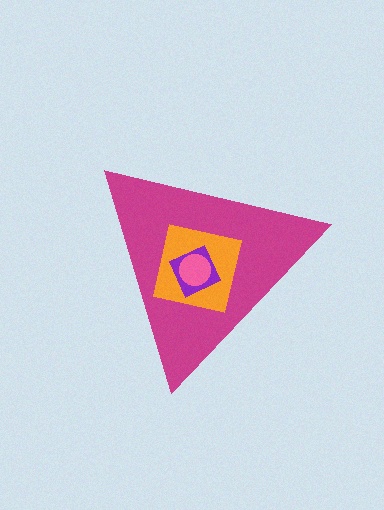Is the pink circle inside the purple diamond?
Yes.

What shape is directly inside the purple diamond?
The pink circle.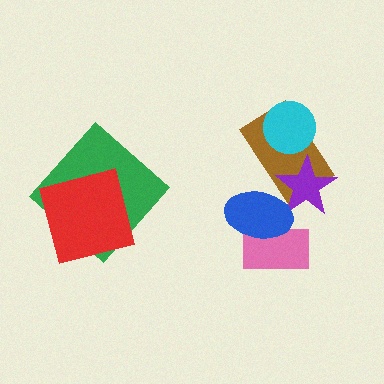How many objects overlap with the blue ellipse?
3 objects overlap with the blue ellipse.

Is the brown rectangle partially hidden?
Yes, it is partially covered by another shape.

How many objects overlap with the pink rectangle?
1 object overlaps with the pink rectangle.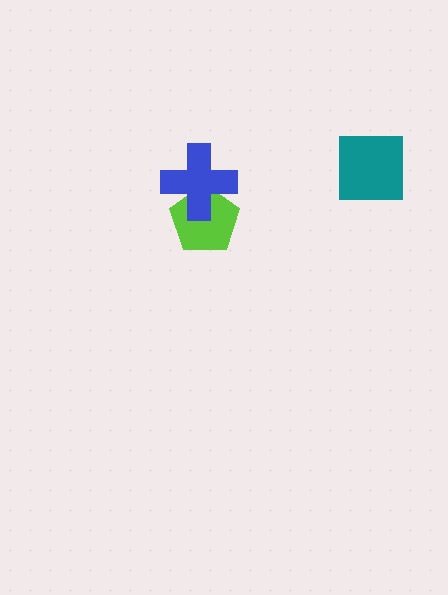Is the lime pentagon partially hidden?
Yes, it is partially covered by another shape.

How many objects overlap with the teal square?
0 objects overlap with the teal square.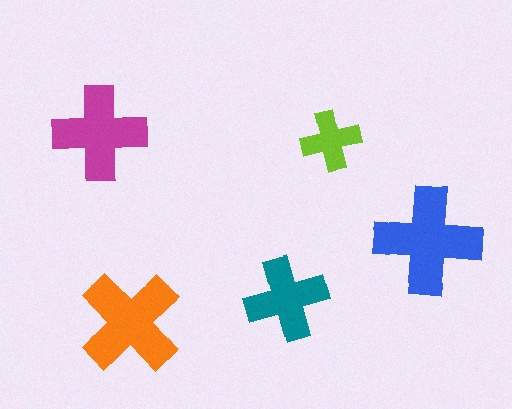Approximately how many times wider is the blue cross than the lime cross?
About 2 times wider.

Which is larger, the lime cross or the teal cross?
The teal one.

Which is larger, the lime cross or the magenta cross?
The magenta one.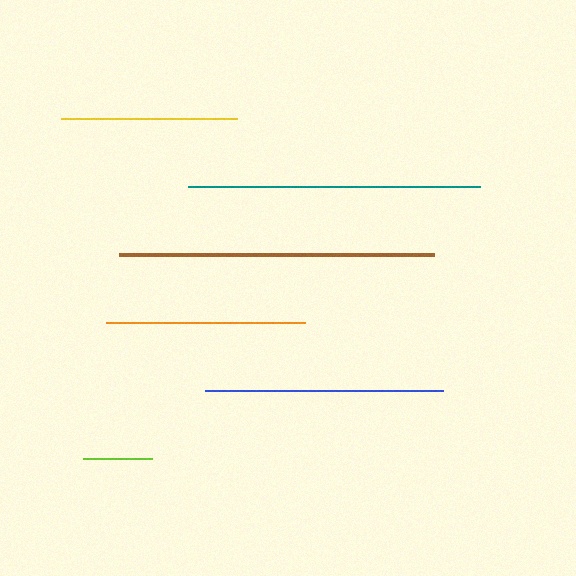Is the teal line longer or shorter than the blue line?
The teal line is longer than the blue line.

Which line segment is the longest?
The brown line is the longest at approximately 315 pixels.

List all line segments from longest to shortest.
From longest to shortest: brown, teal, blue, orange, yellow, lime.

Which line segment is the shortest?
The lime line is the shortest at approximately 69 pixels.